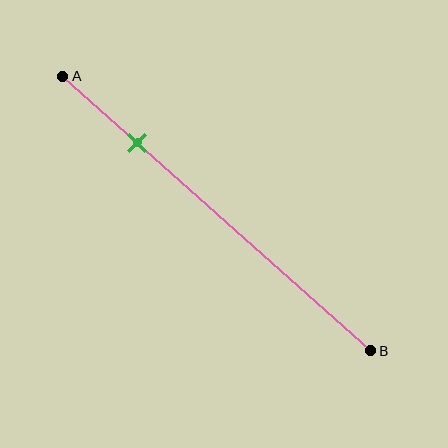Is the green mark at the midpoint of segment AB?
No, the mark is at about 25% from A, not at the 50% midpoint.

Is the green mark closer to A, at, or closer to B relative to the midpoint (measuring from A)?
The green mark is closer to point A than the midpoint of segment AB.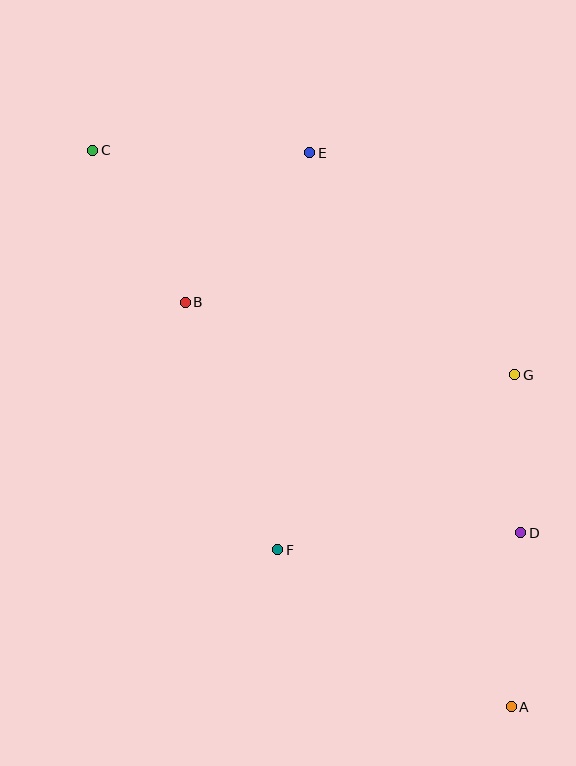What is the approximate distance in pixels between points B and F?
The distance between B and F is approximately 264 pixels.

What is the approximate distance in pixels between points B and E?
The distance between B and E is approximately 195 pixels.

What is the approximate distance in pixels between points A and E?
The distance between A and E is approximately 590 pixels.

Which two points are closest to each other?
Points D and G are closest to each other.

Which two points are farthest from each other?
Points A and C are farthest from each other.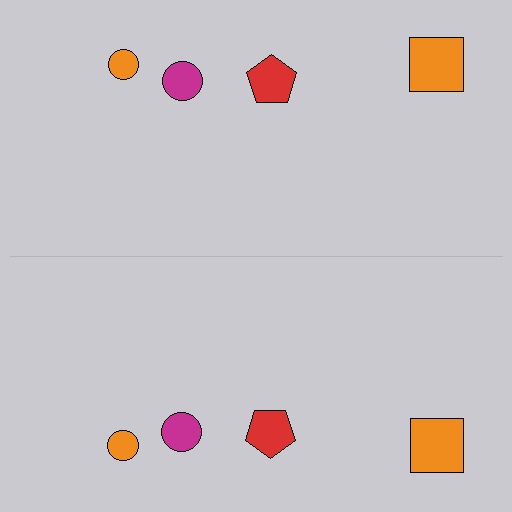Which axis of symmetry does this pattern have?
The pattern has a horizontal axis of symmetry running through the center of the image.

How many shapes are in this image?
There are 8 shapes in this image.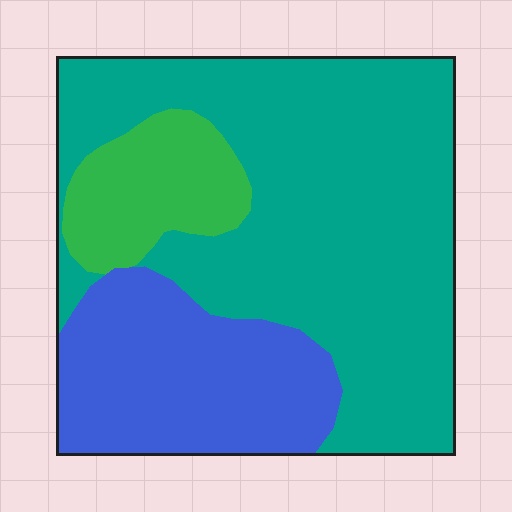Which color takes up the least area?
Green, at roughly 15%.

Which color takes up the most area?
Teal, at roughly 60%.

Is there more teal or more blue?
Teal.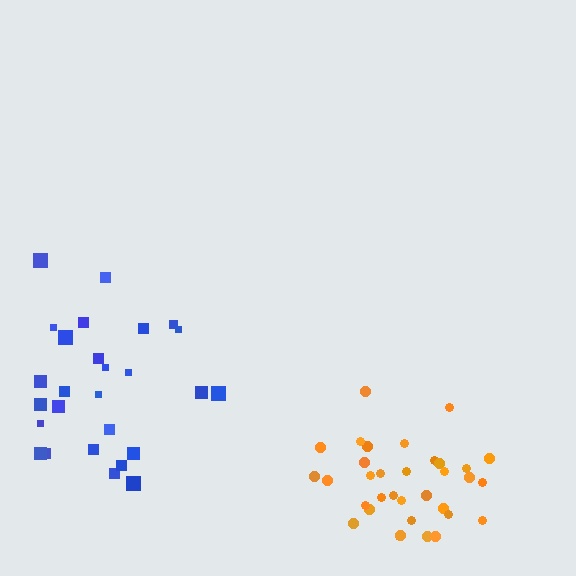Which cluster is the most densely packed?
Orange.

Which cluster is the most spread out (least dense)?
Blue.